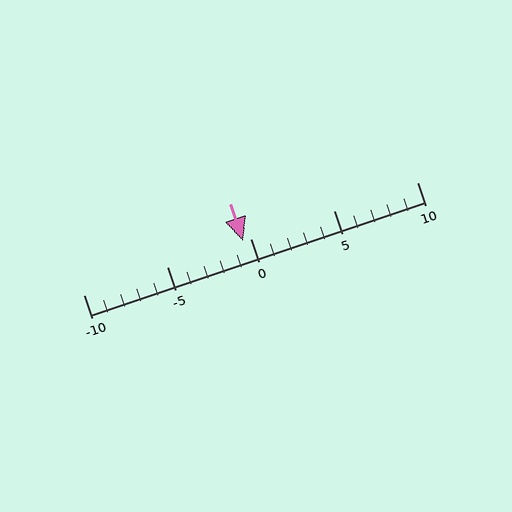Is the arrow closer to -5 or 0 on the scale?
The arrow is closer to 0.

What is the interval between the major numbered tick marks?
The major tick marks are spaced 5 units apart.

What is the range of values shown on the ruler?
The ruler shows values from -10 to 10.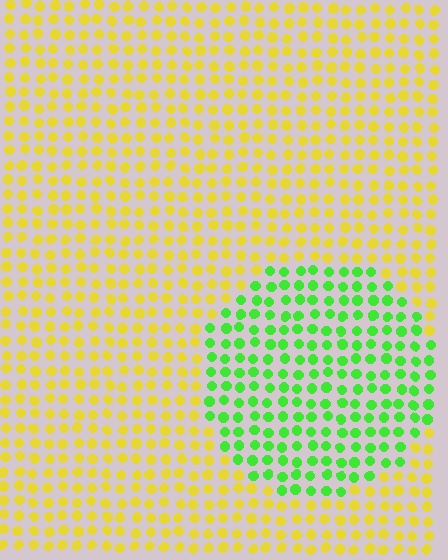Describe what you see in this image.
The image is filled with small yellow elements in a uniform arrangement. A circle-shaped region is visible where the elements are tinted to a slightly different hue, forming a subtle color boundary.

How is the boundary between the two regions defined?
The boundary is defined purely by a slight shift in hue (about 62 degrees). Spacing, size, and orientation are identical on both sides.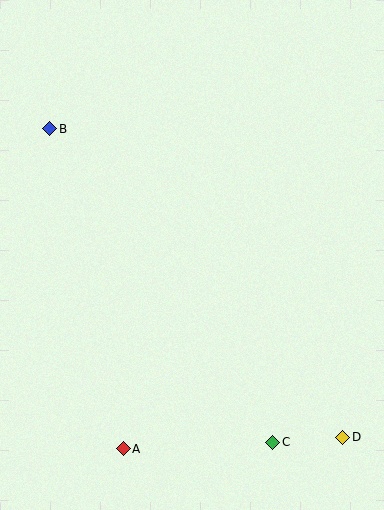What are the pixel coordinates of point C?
Point C is at (273, 442).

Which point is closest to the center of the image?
Point B at (50, 129) is closest to the center.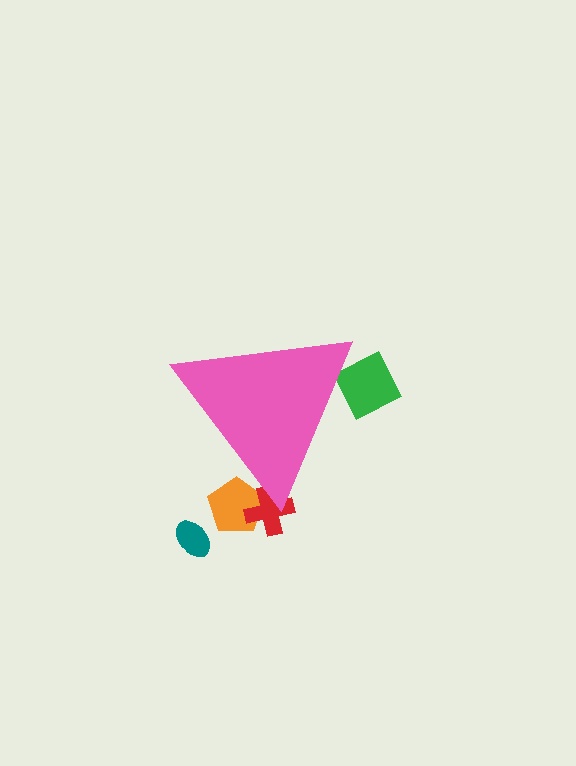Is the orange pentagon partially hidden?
Yes, the orange pentagon is partially hidden behind the pink triangle.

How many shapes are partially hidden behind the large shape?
3 shapes are partially hidden.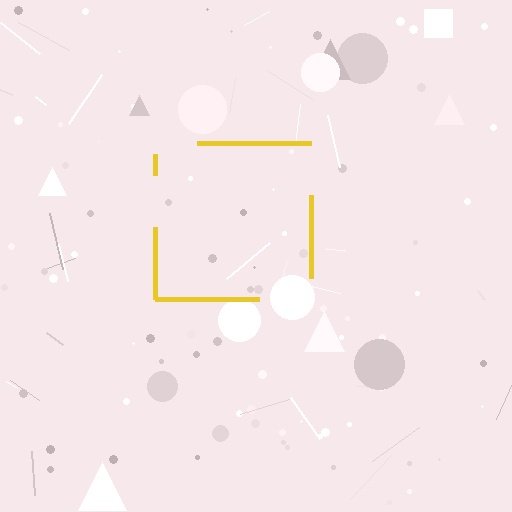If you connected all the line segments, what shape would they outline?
They would outline a square.